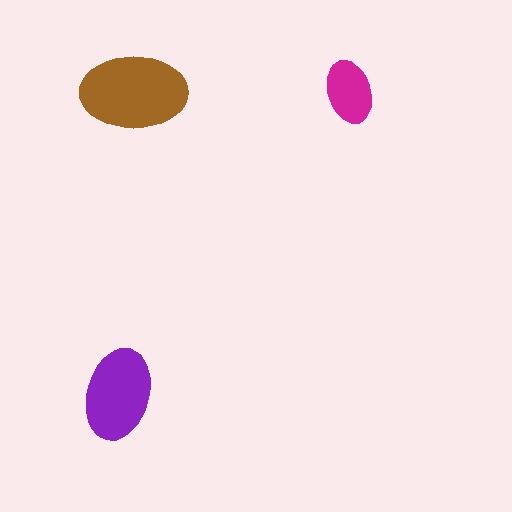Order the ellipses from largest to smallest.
the brown one, the purple one, the magenta one.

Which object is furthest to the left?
The purple ellipse is leftmost.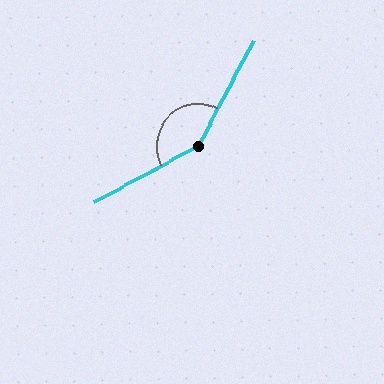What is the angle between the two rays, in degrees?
Approximately 146 degrees.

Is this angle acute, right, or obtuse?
It is obtuse.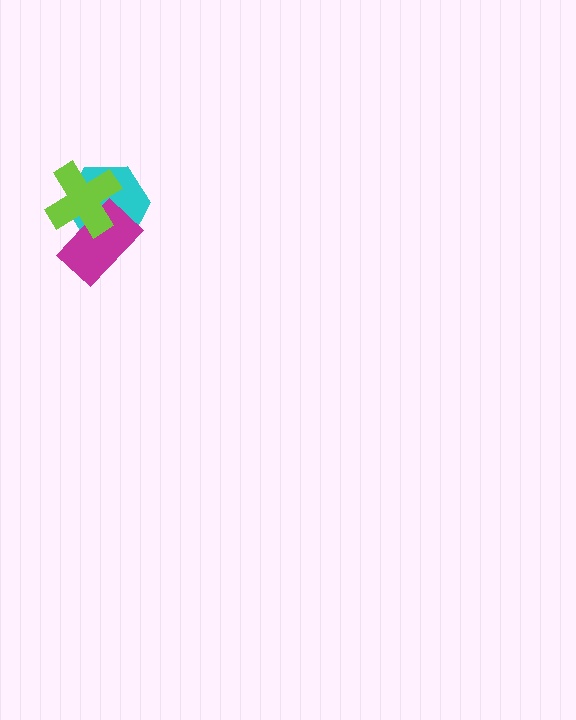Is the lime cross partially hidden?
No, no other shape covers it.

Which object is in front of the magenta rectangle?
The lime cross is in front of the magenta rectangle.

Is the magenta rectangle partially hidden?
Yes, it is partially covered by another shape.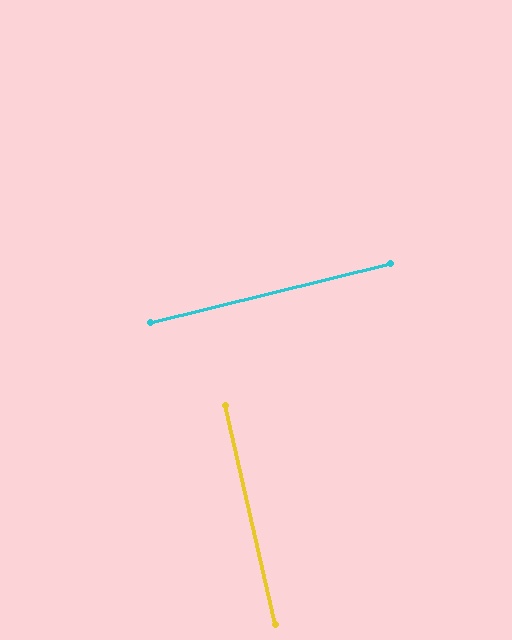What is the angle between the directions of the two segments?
Approximately 89 degrees.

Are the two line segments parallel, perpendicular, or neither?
Perpendicular — they meet at approximately 89°.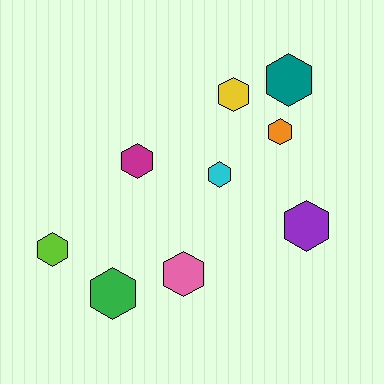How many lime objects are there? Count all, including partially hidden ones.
There is 1 lime object.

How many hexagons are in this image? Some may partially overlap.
There are 9 hexagons.